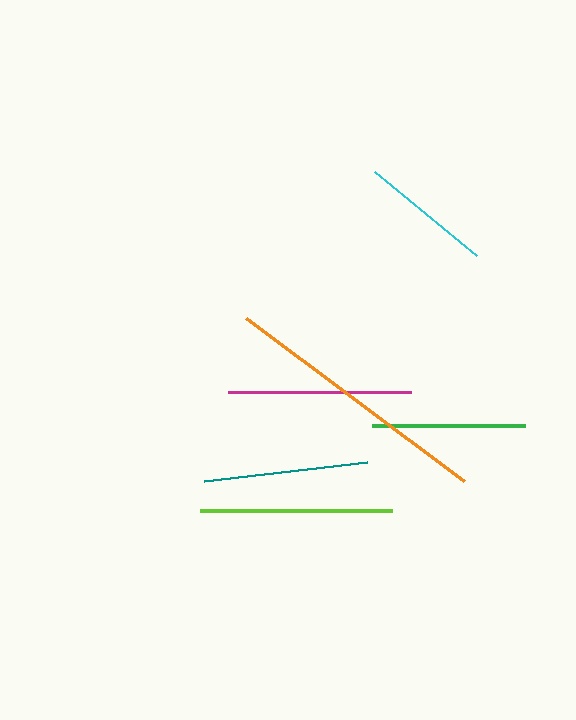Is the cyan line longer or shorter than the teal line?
The teal line is longer than the cyan line.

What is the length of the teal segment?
The teal segment is approximately 164 pixels long.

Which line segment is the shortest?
The cyan line is the shortest at approximately 132 pixels.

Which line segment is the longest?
The orange line is the longest at approximately 273 pixels.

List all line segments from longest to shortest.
From longest to shortest: orange, lime, magenta, teal, green, cyan.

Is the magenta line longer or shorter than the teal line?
The magenta line is longer than the teal line.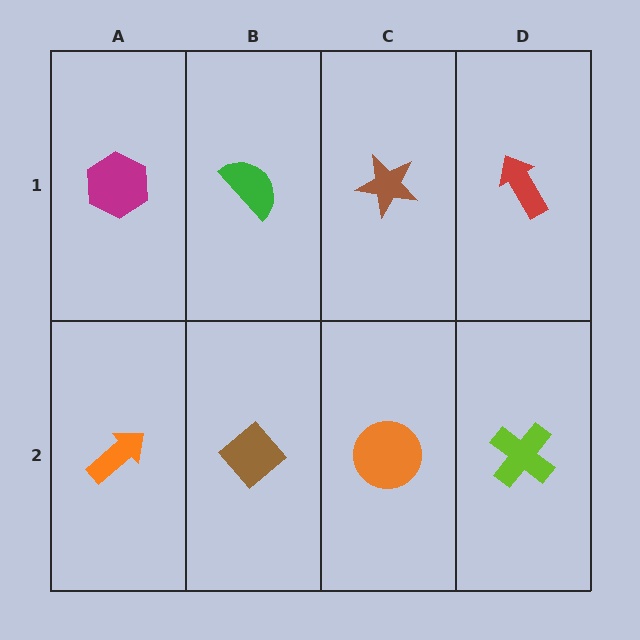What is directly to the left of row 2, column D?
An orange circle.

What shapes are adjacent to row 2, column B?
A green semicircle (row 1, column B), an orange arrow (row 2, column A), an orange circle (row 2, column C).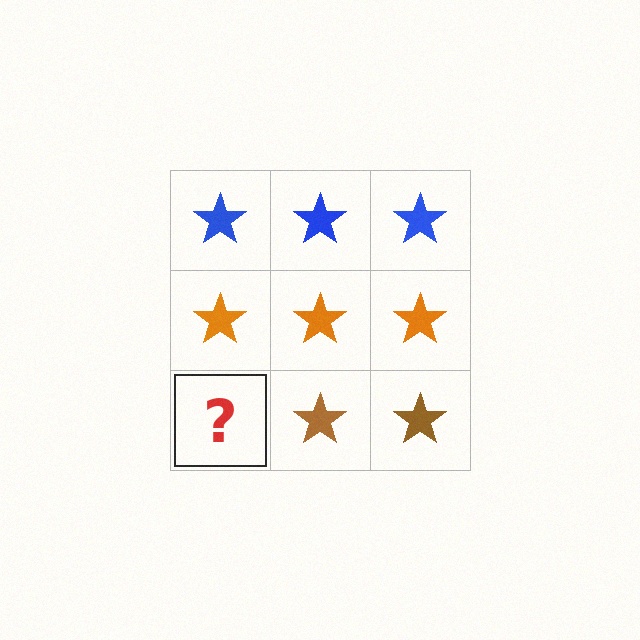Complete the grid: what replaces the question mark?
The question mark should be replaced with a brown star.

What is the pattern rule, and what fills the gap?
The rule is that each row has a consistent color. The gap should be filled with a brown star.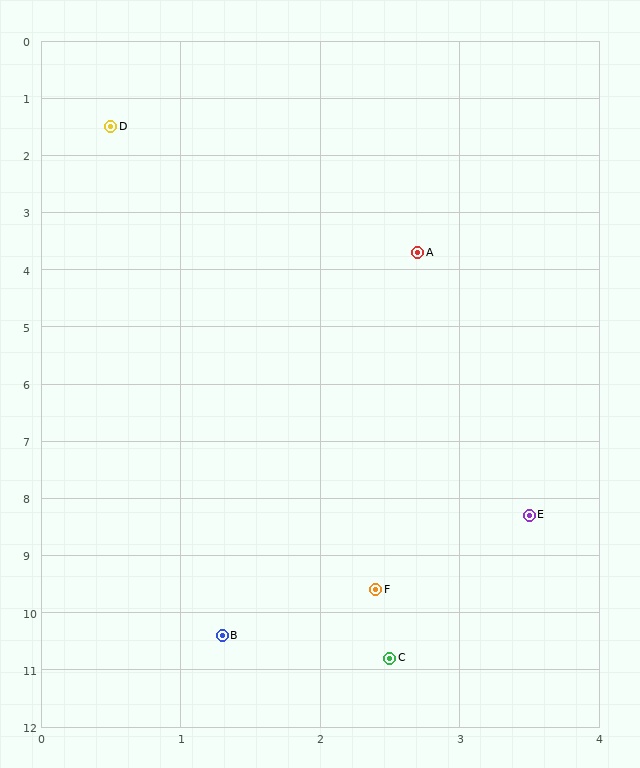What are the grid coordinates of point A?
Point A is at approximately (2.7, 3.7).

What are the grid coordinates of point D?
Point D is at approximately (0.5, 1.5).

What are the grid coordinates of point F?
Point F is at approximately (2.4, 9.6).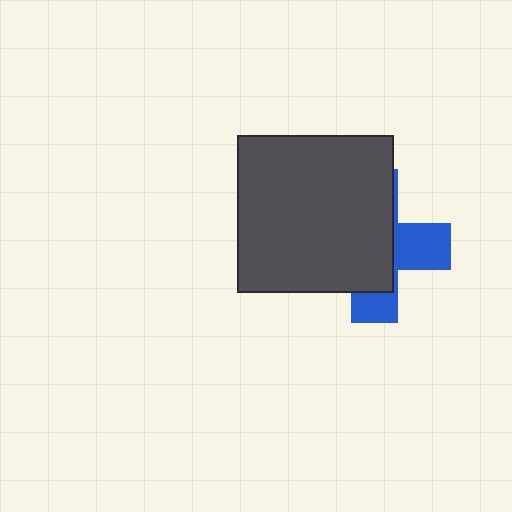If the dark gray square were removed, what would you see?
You would see the complete blue cross.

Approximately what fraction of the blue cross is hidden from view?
Roughly 64% of the blue cross is hidden behind the dark gray square.